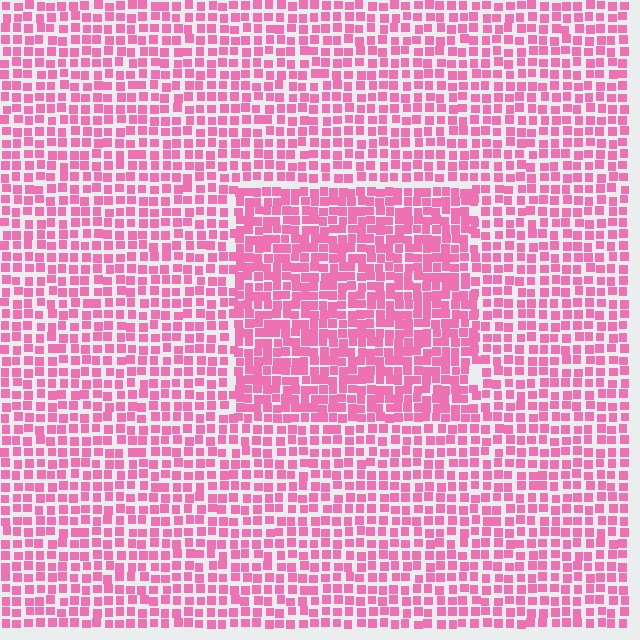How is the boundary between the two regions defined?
The boundary is defined by a change in element density (approximately 1.5x ratio). All elements are the same color, size, and shape.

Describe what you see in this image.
The image contains small pink elements arranged at two different densities. A rectangle-shaped region is visible where the elements are more densely packed than the surrounding area.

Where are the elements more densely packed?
The elements are more densely packed inside the rectangle boundary.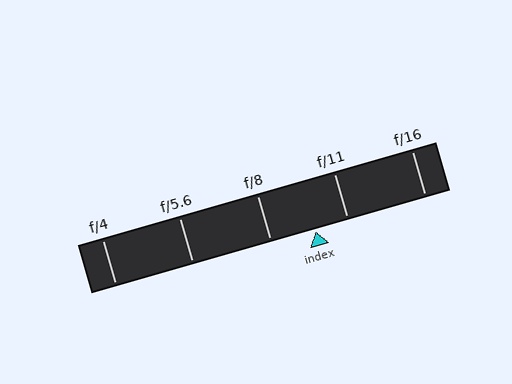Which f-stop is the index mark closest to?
The index mark is closest to f/11.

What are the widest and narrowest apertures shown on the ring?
The widest aperture shown is f/4 and the narrowest is f/16.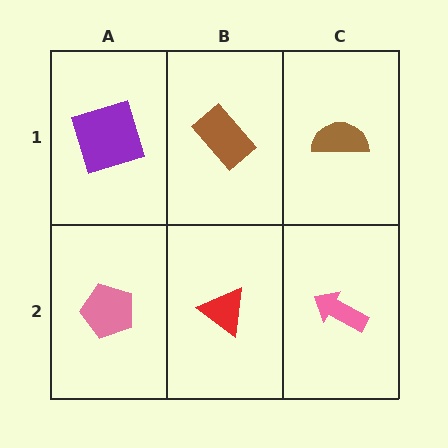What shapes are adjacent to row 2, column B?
A brown rectangle (row 1, column B), a pink pentagon (row 2, column A), a pink arrow (row 2, column C).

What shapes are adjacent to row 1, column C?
A pink arrow (row 2, column C), a brown rectangle (row 1, column B).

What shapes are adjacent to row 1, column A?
A pink pentagon (row 2, column A), a brown rectangle (row 1, column B).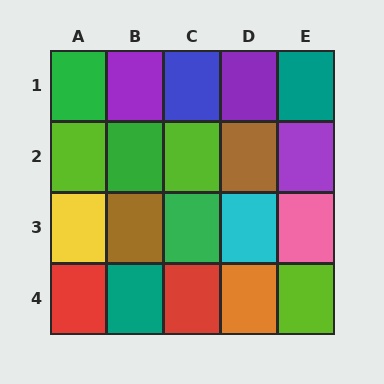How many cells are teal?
2 cells are teal.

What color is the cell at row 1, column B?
Purple.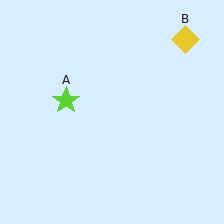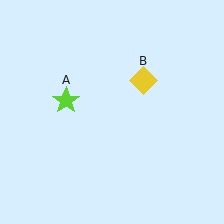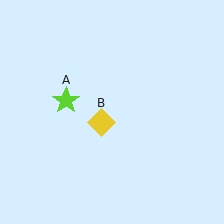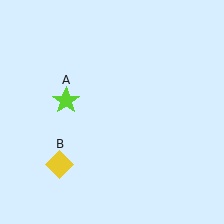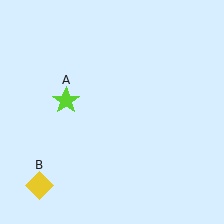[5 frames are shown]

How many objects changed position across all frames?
1 object changed position: yellow diamond (object B).